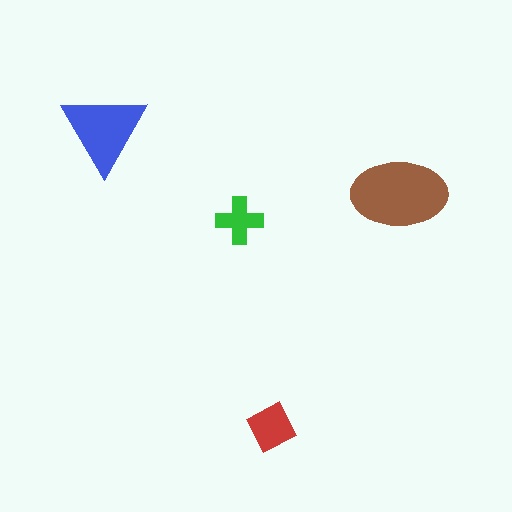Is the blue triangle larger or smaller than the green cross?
Larger.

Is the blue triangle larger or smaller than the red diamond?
Larger.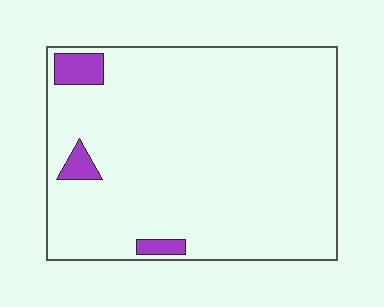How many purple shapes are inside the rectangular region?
3.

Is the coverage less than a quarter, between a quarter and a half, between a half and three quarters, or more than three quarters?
Less than a quarter.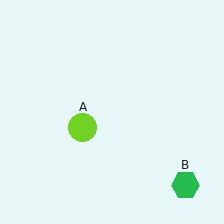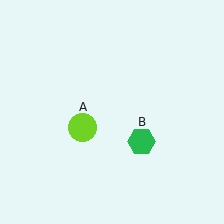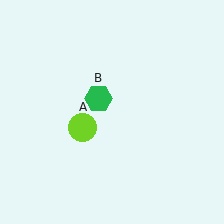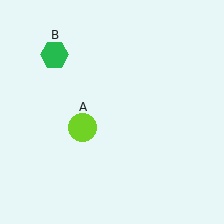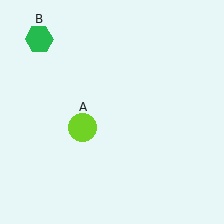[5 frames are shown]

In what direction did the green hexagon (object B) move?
The green hexagon (object B) moved up and to the left.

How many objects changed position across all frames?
1 object changed position: green hexagon (object B).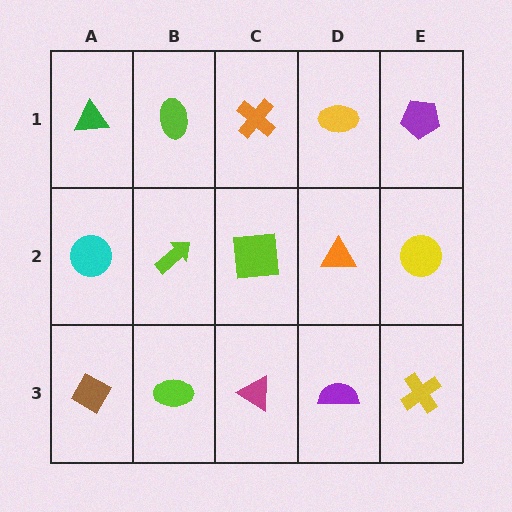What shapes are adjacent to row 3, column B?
A lime arrow (row 2, column B), a brown diamond (row 3, column A), a magenta triangle (row 3, column C).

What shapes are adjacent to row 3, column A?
A cyan circle (row 2, column A), a lime ellipse (row 3, column B).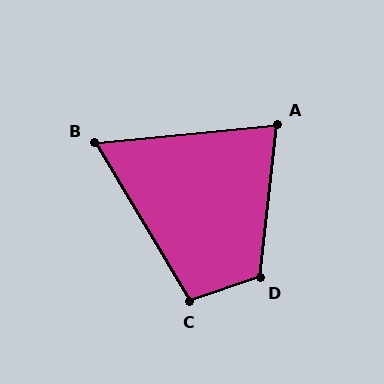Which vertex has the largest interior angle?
D, at approximately 115 degrees.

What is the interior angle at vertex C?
Approximately 102 degrees (obtuse).